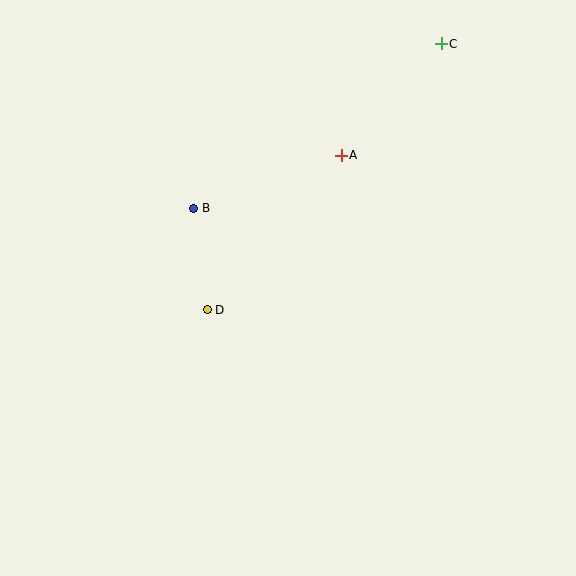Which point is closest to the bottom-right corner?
Point D is closest to the bottom-right corner.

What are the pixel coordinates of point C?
Point C is at (441, 44).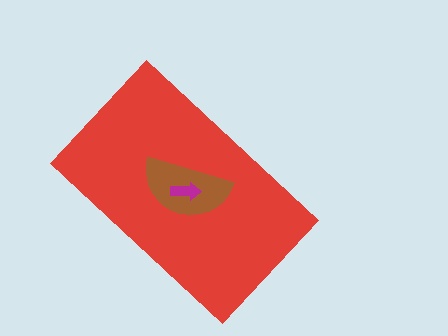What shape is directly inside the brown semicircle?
The magenta arrow.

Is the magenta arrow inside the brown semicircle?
Yes.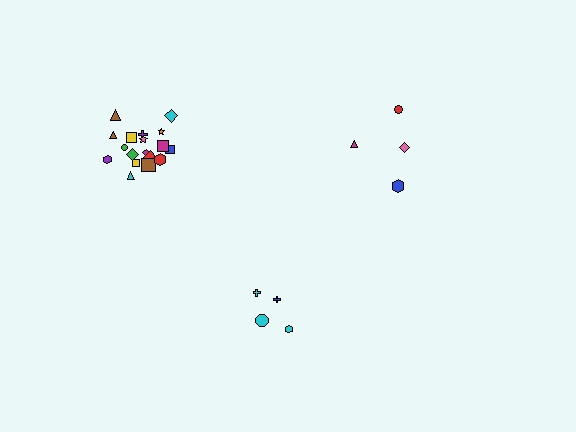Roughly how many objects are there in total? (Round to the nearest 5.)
Roughly 25 objects in total.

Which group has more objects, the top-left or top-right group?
The top-left group.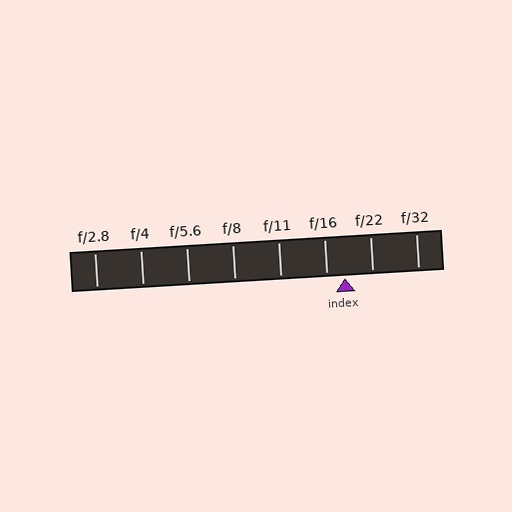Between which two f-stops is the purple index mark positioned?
The index mark is between f/16 and f/22.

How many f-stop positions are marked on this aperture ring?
There are 8 f-stop positions marked.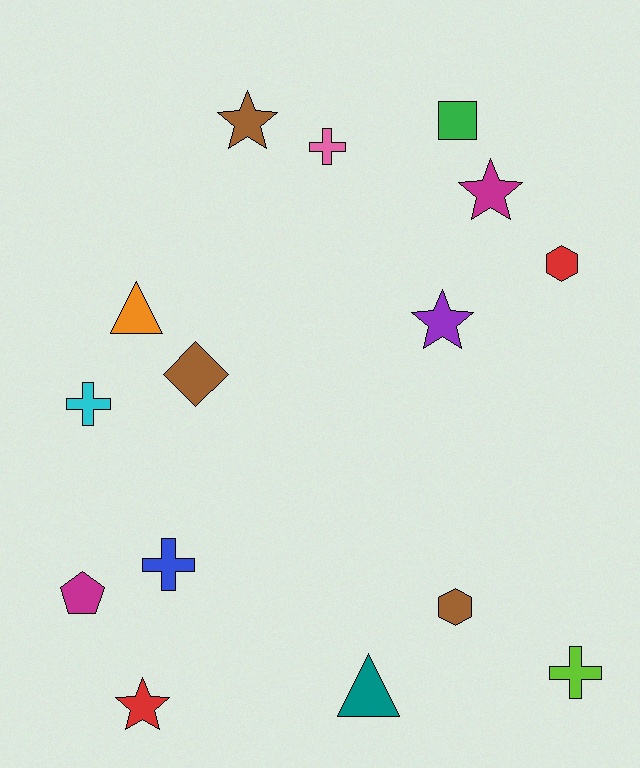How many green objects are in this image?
There is 1 green object.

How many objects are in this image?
There are 15 objects.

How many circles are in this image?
There are no circles.